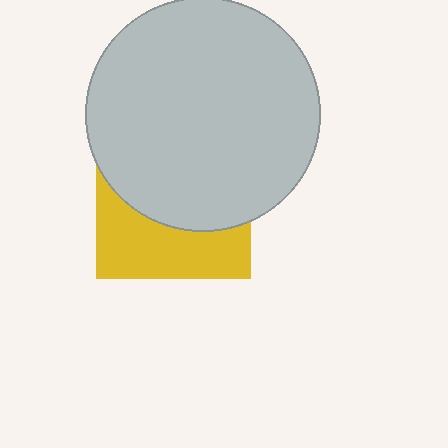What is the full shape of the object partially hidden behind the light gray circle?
The partially hidden object is a yellow square.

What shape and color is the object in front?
The object in front is a light gray circle.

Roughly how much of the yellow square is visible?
A small part of it is visible (roughly 40%).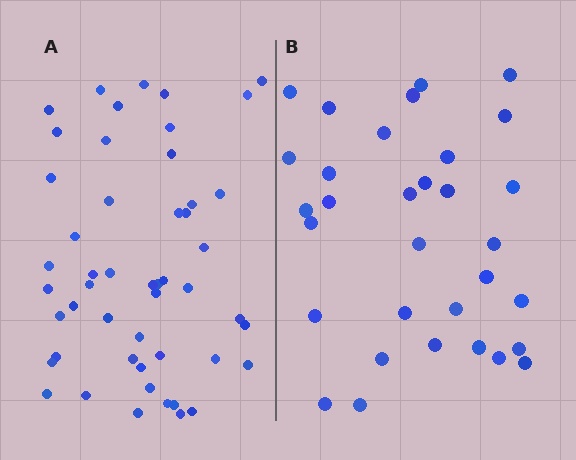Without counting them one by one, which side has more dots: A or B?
Region A (the left region) has more dots.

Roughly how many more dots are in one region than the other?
Region A has approximately 20 more dots than region B.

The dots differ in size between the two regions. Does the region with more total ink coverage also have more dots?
No. Region B has more total ink coverage because its dots are larger, but region A actually contains more individual dots. Total area can be misleading — the number of items is what matters here.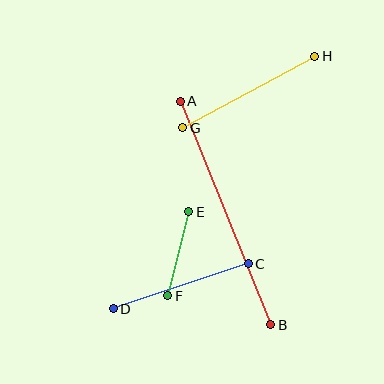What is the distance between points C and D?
The distance is approximately 143 pixels.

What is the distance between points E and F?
The distance is approximately 87 pixels.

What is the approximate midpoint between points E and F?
The midpoint is at approximately (178, 254) pixels.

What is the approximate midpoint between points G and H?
The midpoint is at approximately (249, 92) pixels.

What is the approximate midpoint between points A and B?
The midpoint is at approximately (225, 213) pixels.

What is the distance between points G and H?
The distance is approximately 150 pixels.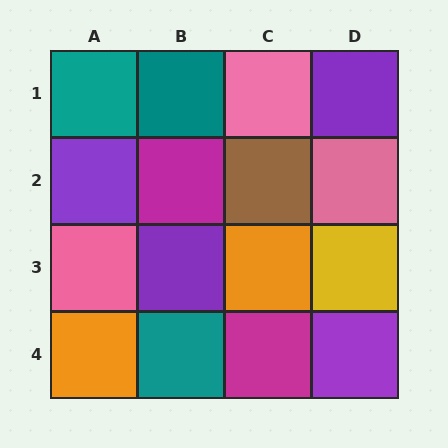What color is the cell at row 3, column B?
Purple.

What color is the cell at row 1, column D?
Purple.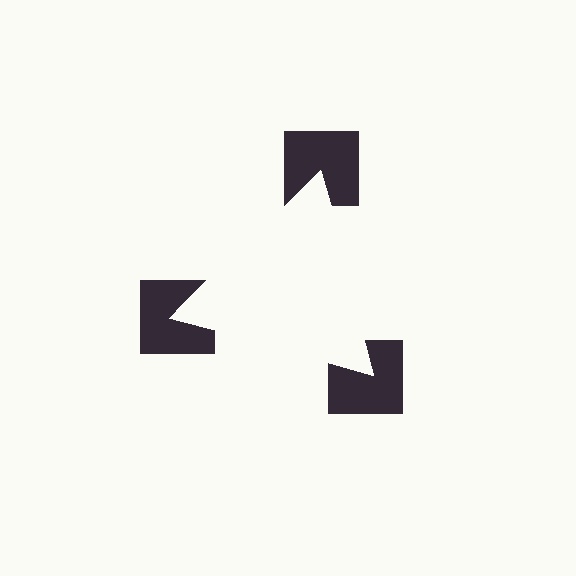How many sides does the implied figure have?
3 sides.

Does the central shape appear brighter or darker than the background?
It typically appears slightly brighter than the background, even though no actual brightness change is drawn.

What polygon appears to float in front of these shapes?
An illusory triangle — its edges are inferred from the aligned wedge cuts in the notched squares, not physically drawn.